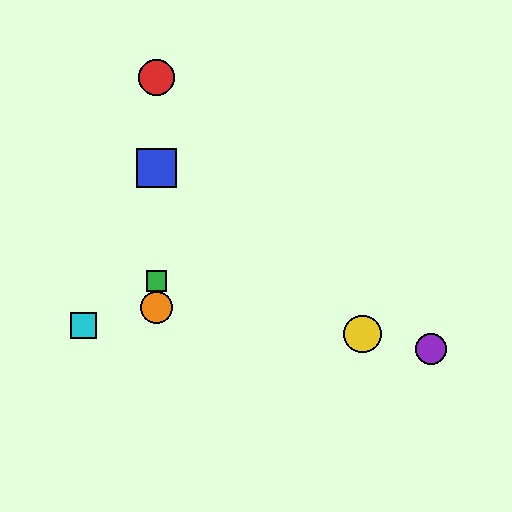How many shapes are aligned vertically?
4 shapes (the red circle, the blue square, the green square, the orange circle) are aligned vertically.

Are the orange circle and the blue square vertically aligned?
Yes, both are at x≈156.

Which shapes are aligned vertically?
The red circle, the blue square, the green square, the orange circle are aligned vertically.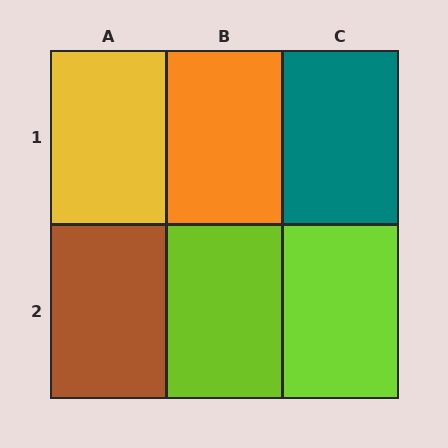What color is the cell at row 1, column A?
Yellow.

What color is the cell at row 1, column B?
Orange.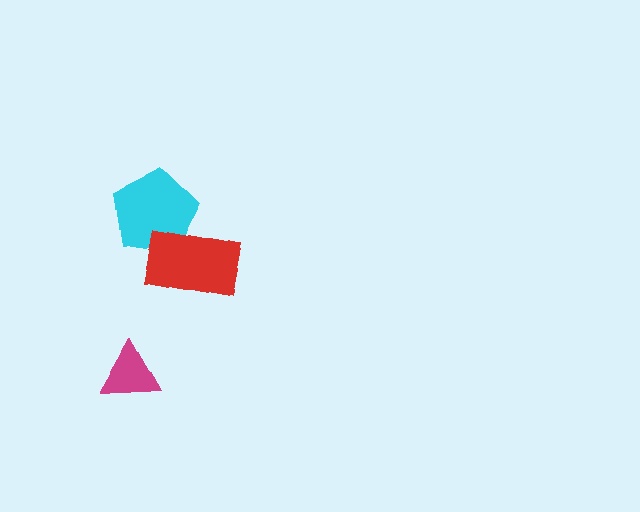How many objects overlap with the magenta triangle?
0 objects overlap with the magenta triangle.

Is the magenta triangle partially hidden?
No, no other shape covers it.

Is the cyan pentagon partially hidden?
Yes, it is partially covered by another shape.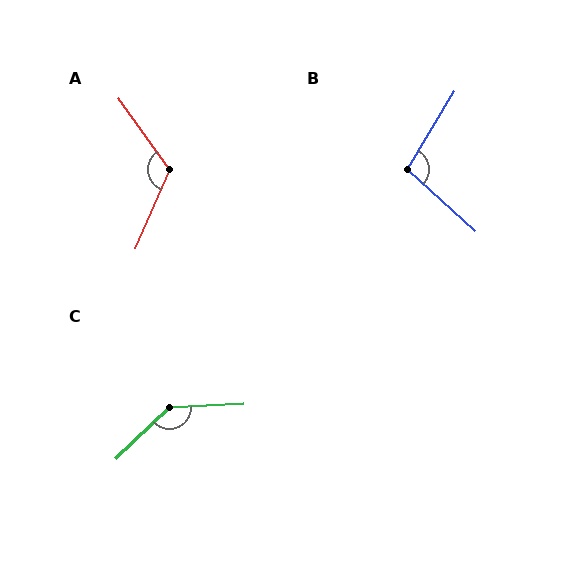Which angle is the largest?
C, at approximately 139 degrees.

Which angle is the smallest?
B, at approximately 101 degrees.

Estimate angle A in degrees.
Approximately 121 degrees.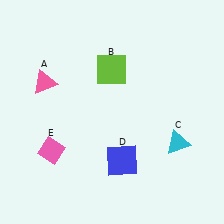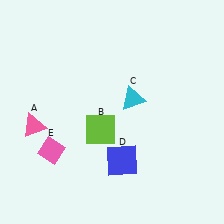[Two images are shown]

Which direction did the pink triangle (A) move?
The pink triangle (A) moved down.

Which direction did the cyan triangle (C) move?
The cyan triangle (C) moved left.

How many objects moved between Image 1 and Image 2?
3 objects moved between the two images.